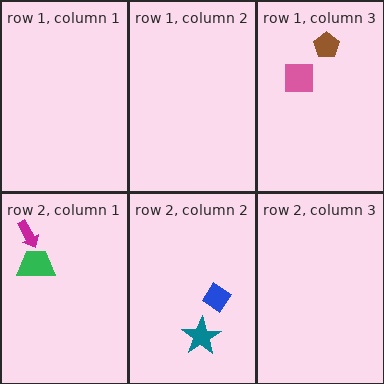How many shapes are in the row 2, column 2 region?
2.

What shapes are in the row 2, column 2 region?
The blue diamond, the teal star.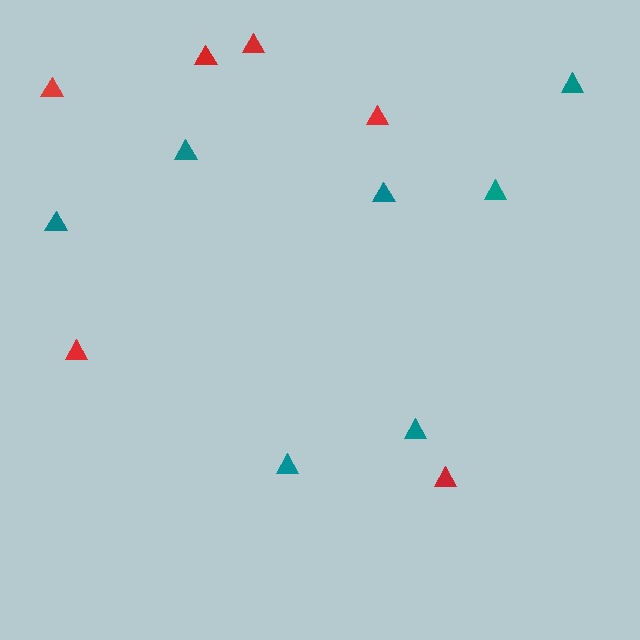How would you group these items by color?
There are 2 groups: one group of red triangles (6) and one group of teal triangles (7).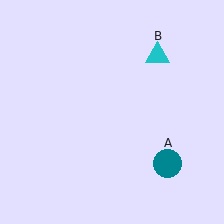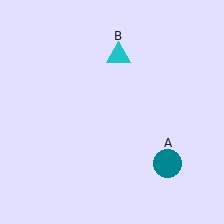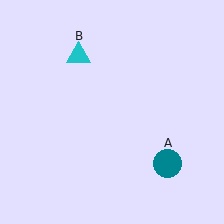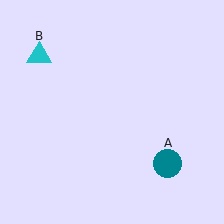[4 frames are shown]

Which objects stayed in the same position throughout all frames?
Teal circle (object A) remained stationary.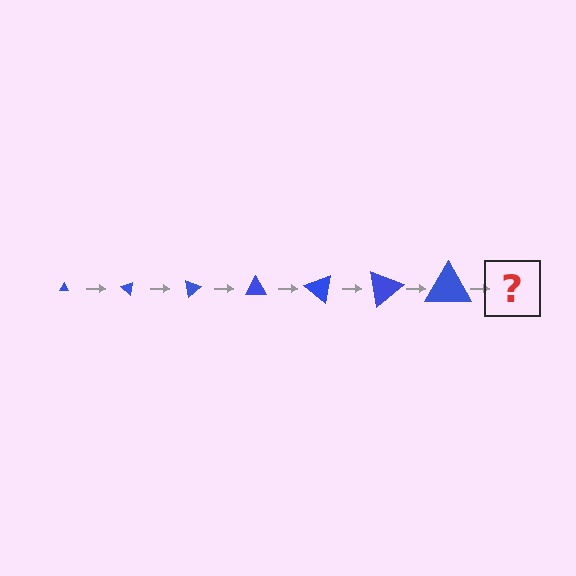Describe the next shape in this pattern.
It should be a triangle, larger than the previous one and rotated 280 degrees from the start.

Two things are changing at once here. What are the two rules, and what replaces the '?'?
The two rules are that the triangle grows larger each step and it rotates 40 degrees each step. The '?' should be a triangle, larger than the previous one and rotated 280 degrees from the start.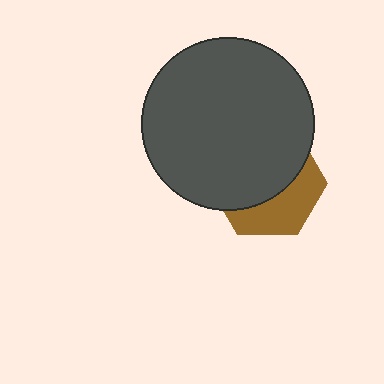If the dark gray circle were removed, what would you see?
You would see the complete brown hexagon.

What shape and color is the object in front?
The object in front is a dark gray circle.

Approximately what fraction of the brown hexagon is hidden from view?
Roughly 61% of the brown hexagon is hidden behind the dark gray circle.